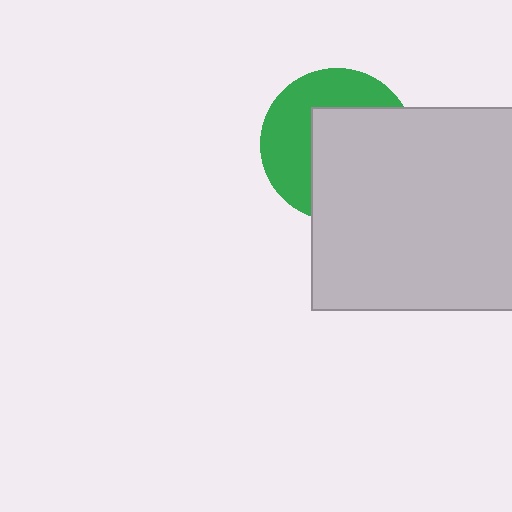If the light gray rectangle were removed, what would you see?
You would see the complete green circle.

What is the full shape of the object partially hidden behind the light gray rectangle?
The partially hidden object is a green circle.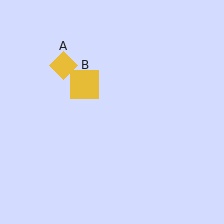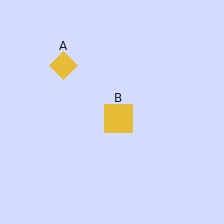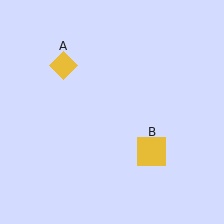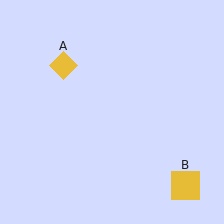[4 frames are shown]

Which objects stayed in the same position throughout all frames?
Yellow diamond (object A) remained stationary.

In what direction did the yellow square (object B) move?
The yellow square (object B) moved down and to the right.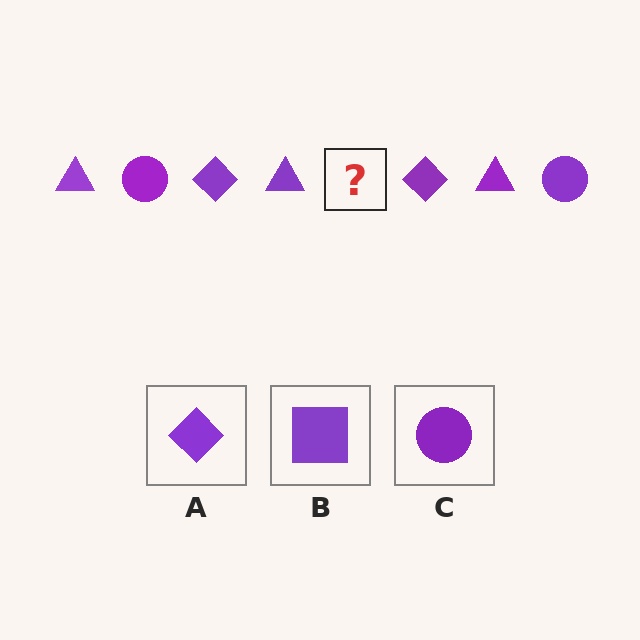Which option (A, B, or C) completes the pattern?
C.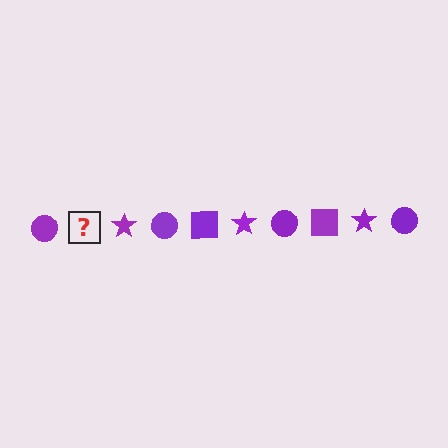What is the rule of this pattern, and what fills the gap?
The rule is that the pattern cycles through circle, square, star shapes in purple. The gap should be filled with a purple square.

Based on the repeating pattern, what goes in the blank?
The blank should be a purple square.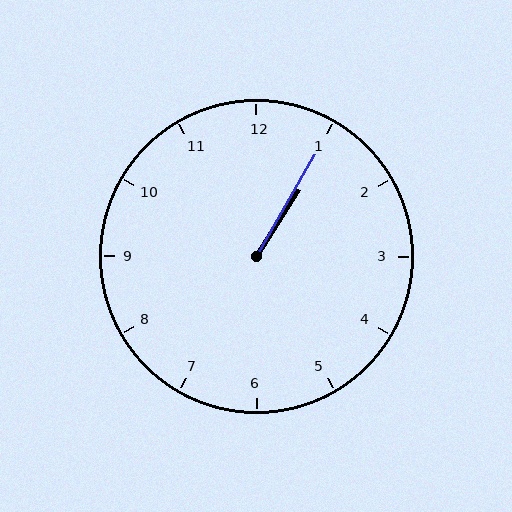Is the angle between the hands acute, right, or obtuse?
It is acute.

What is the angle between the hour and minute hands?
Approximately 2 degrees.